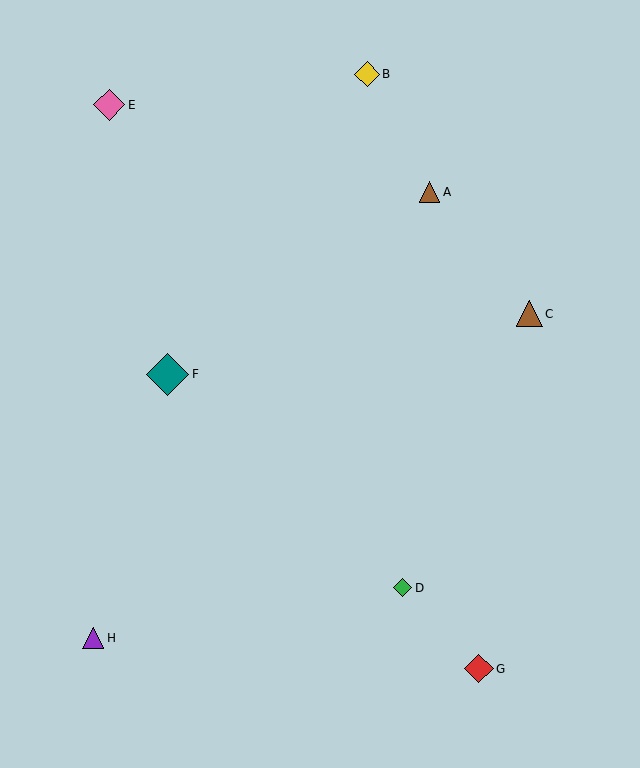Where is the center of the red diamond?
The center of the red diamond is at (479, 669).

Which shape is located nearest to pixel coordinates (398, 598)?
The green diamond (labeled D) at (403, 588) is nearest to that location.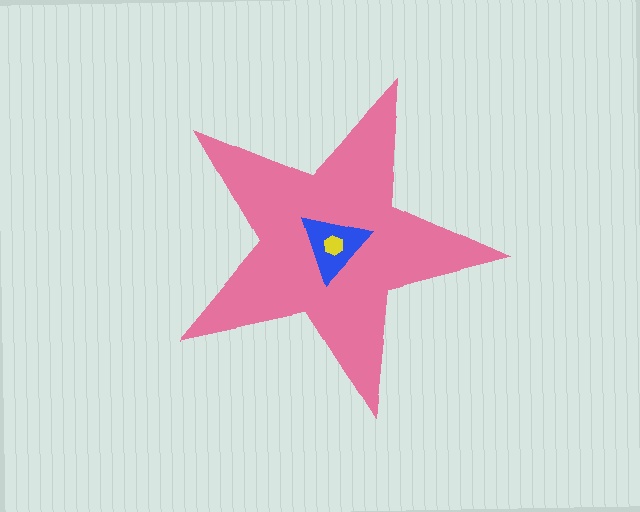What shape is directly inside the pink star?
The blue triangle.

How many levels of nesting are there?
3.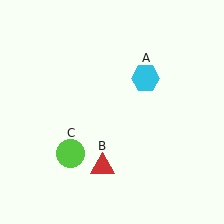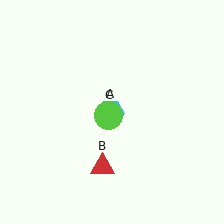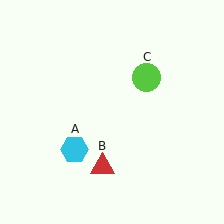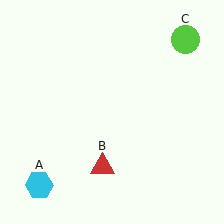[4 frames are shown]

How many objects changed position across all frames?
2 objects changed position: cyan hexagon (object A), lime circle (object C).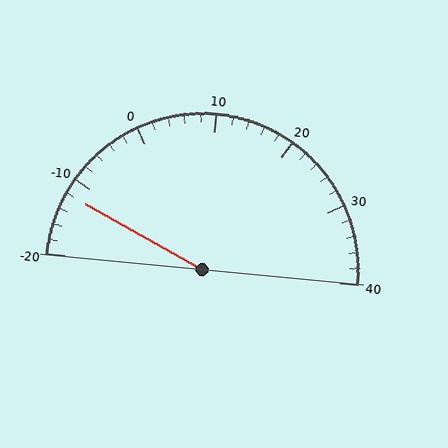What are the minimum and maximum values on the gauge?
The gauge ranges from -20 to 40.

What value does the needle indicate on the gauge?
The needle indicates approximately -12.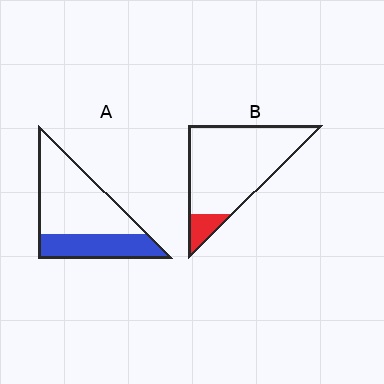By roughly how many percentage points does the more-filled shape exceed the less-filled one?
By roughly 20 percentage points (A over B).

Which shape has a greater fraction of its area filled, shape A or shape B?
Shape A.